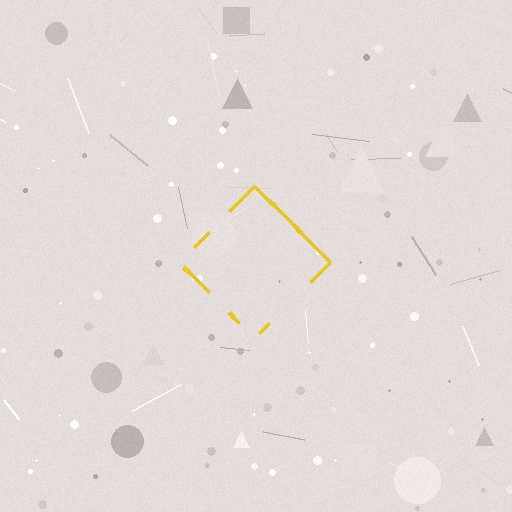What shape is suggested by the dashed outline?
The dashed outline suggests a diamond.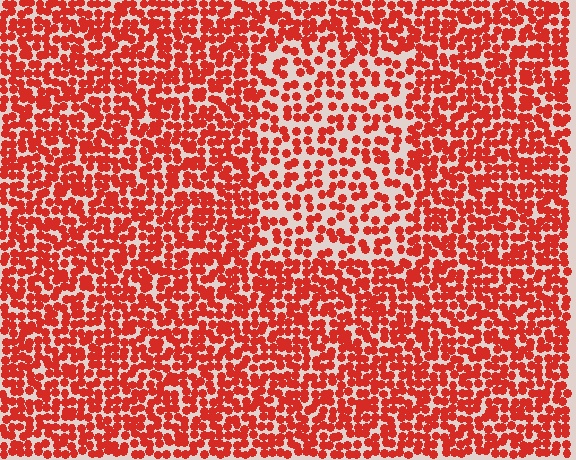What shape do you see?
I see a rectangle.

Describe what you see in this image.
The image contains small red elements arranged at two different densities. A rectangle-shaped region is visible where the elements are less densely packed than the surrounding area.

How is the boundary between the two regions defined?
The boundary is defined by a change in element density (approximately 1.7x ratio). All elements are the same color, size, and shape.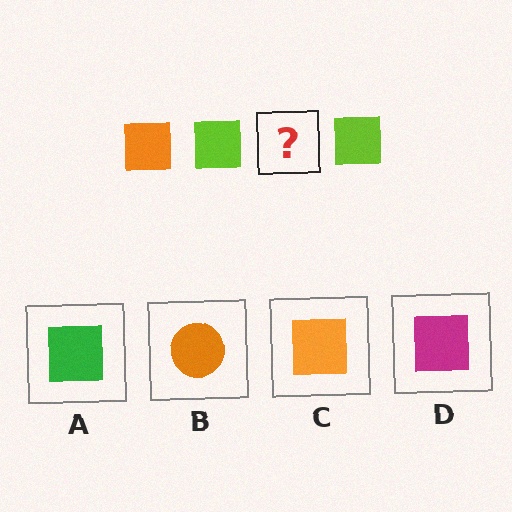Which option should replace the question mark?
Option C.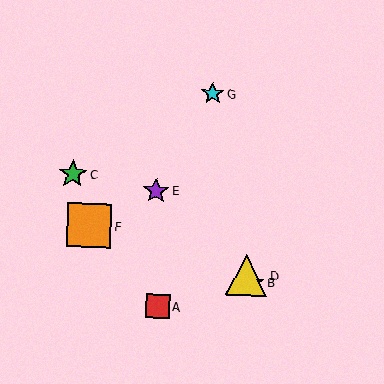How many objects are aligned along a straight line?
3 objects (B, D, E) are aligned along a straight line.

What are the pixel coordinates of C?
Object C is at (73, 174).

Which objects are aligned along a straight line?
Objects B, D, E are aligned along a straight line.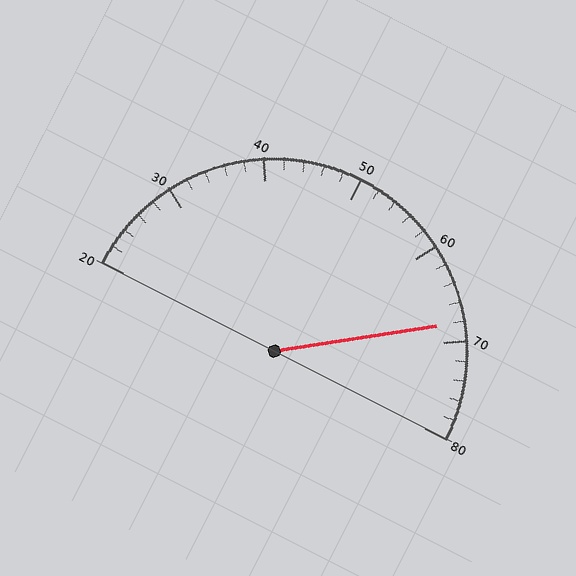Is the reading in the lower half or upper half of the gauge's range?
The reading is in the upper half of the range (20 to 80).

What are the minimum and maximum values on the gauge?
The gauge ranges from 20 to 80.